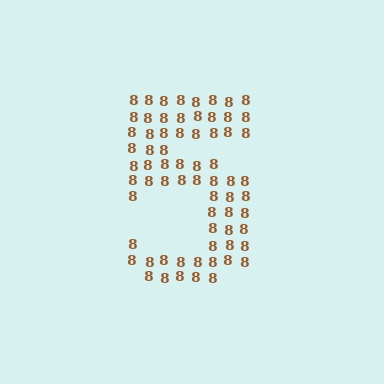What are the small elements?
The small elements are digit 8's.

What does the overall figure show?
The overall figure shows the digit 5.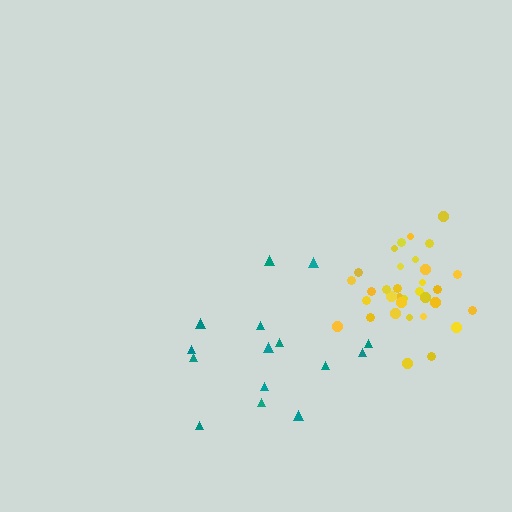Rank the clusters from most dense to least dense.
yellow, teal.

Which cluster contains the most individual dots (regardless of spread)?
Yellow (34).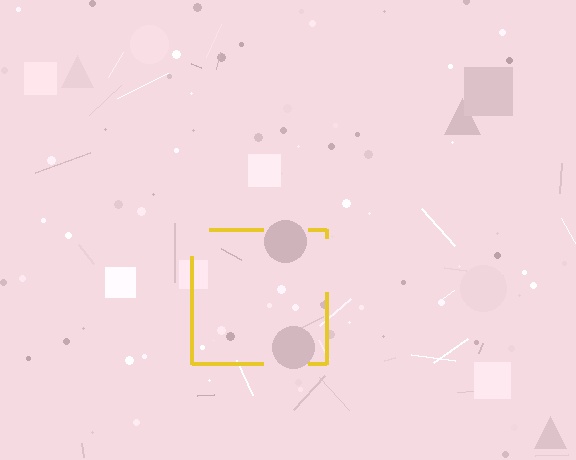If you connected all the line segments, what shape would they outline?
They would outline a square.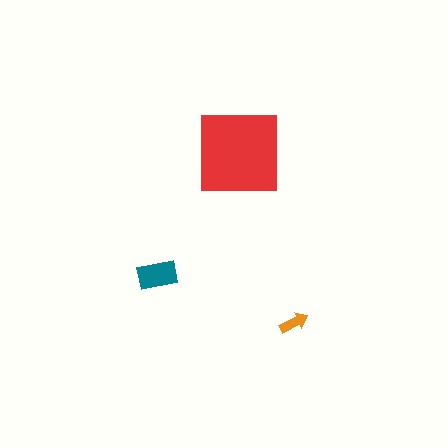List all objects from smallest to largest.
The orange arrow, the teal rectangle, the red square.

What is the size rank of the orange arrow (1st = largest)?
3rd.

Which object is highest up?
The red square is topmost.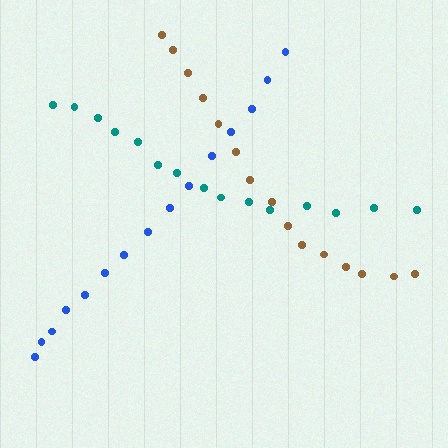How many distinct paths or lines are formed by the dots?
There are 3 distinct paths.